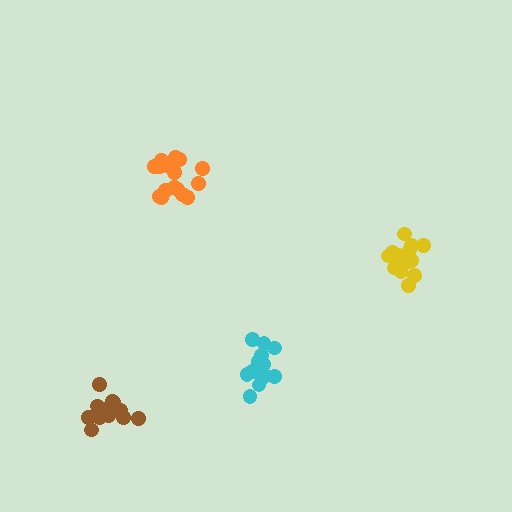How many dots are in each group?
Group 1: 13 dots, Group 2: 14 dots, Group 3: 17 dots, Group 4: 16 dots (60 total).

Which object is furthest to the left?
The brown cluster is leftmost.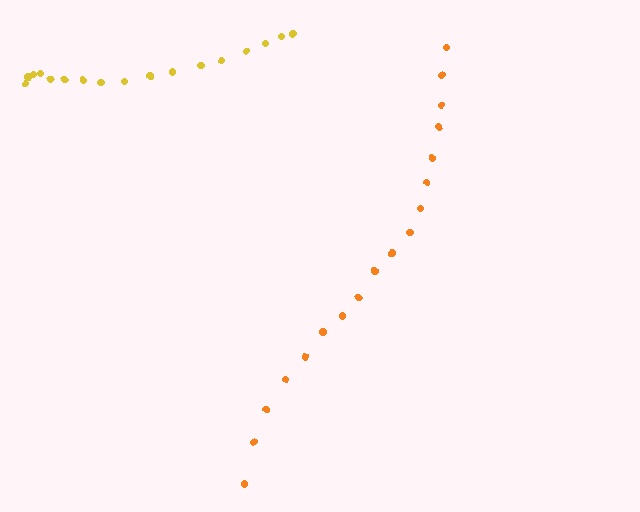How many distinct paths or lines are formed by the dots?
There are 2 distinct paths.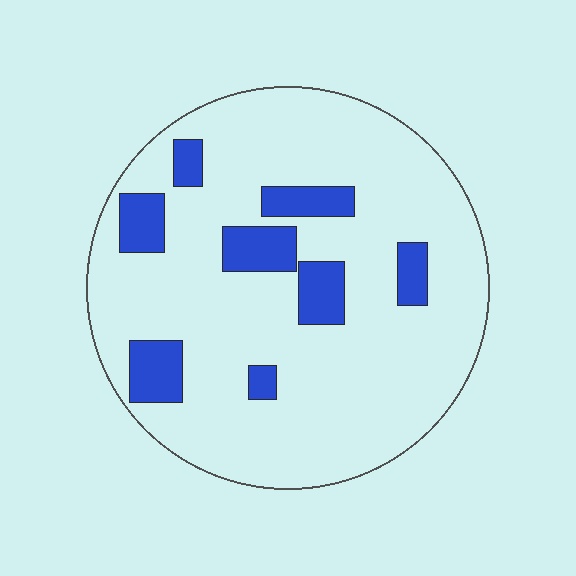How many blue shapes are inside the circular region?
8.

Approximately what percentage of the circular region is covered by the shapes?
Approximately 15%.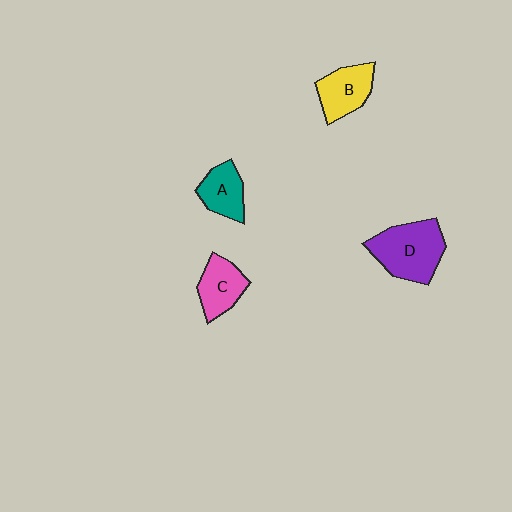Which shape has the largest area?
Shape D (purple).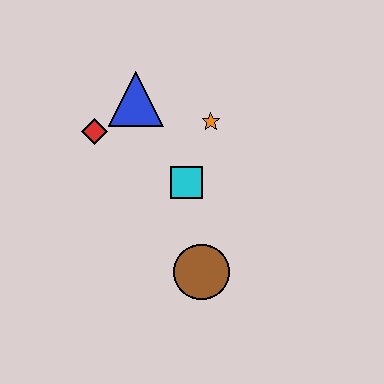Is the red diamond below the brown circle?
No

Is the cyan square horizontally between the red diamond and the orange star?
Yes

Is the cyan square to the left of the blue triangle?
No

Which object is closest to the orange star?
The cyan square is closest to the orange star.